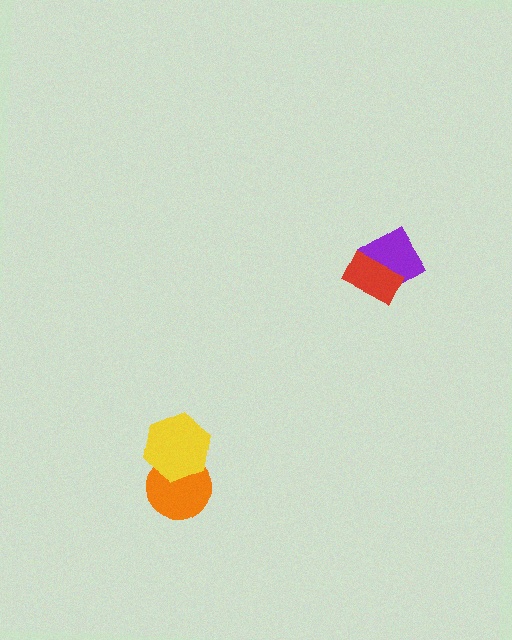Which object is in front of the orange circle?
The yellow hexagon is in front of the orange circle.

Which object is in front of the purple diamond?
The red rectangle is in front of the purple diamond.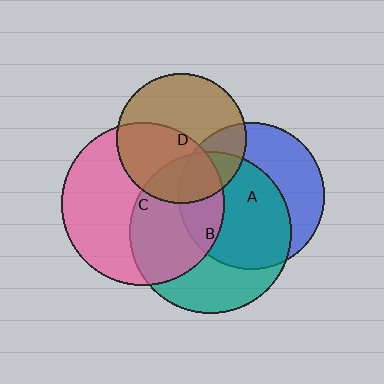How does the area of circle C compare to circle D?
Approximately 1.6 times.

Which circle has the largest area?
Circle B (teal).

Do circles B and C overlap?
Yes.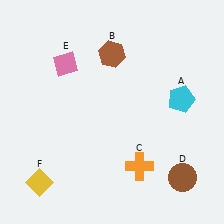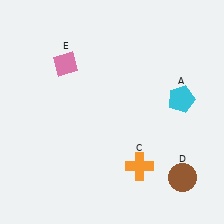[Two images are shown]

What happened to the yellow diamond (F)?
The yellow diamond (F) was removed in Image 2. It was in the bottom-left area of Image 1.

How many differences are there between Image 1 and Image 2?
There are 2 differences between the two images.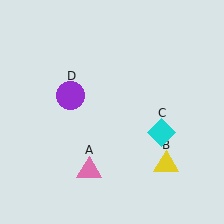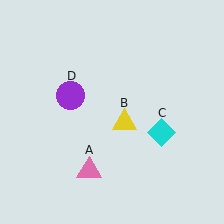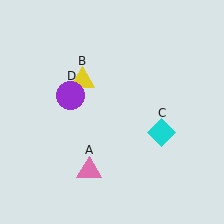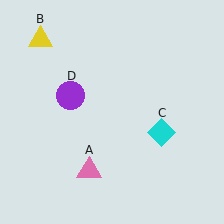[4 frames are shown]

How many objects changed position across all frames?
1 object changed position: yellow triangle (object B).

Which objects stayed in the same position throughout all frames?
Pink triangle (object A) and cyan diamond (object C) and purple circle (object D) remained stationary.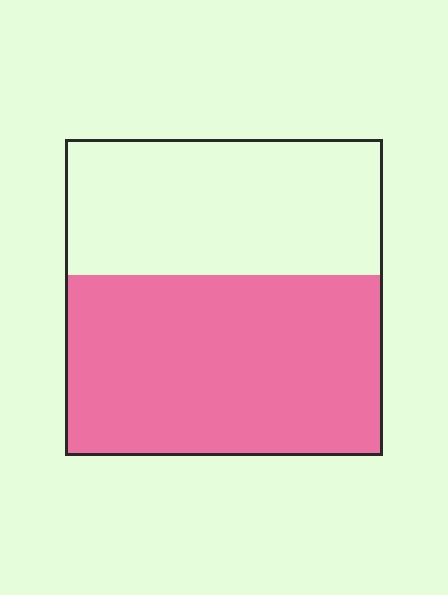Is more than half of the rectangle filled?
Yes.